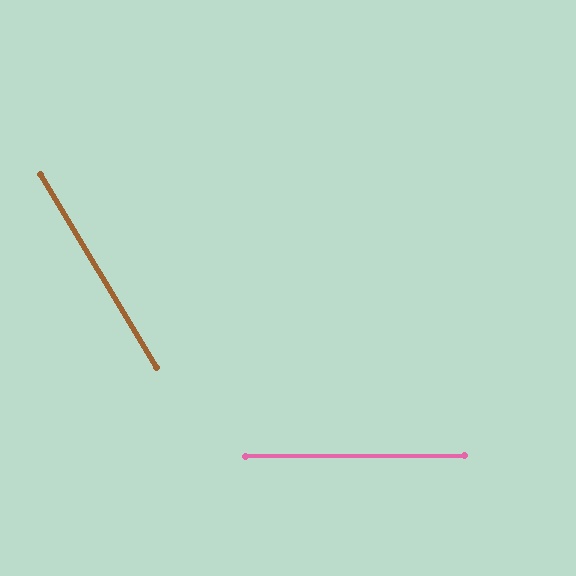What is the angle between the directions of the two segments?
Approximately 59 degrees.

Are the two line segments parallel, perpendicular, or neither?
Neither parallel nor perpendicular — they differ by about 59°.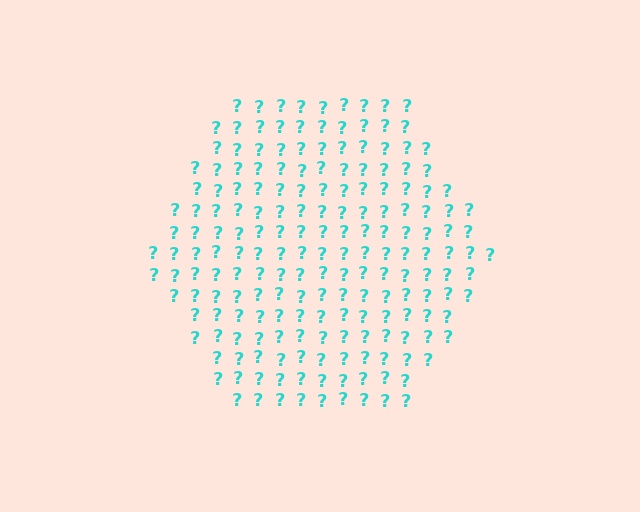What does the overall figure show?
The overall figure shows a hexagon.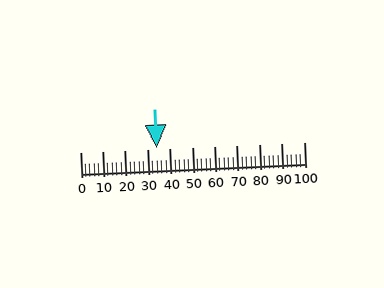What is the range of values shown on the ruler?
The ruler shows values from 0 to 100.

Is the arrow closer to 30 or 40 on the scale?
The arrow is closer to 30.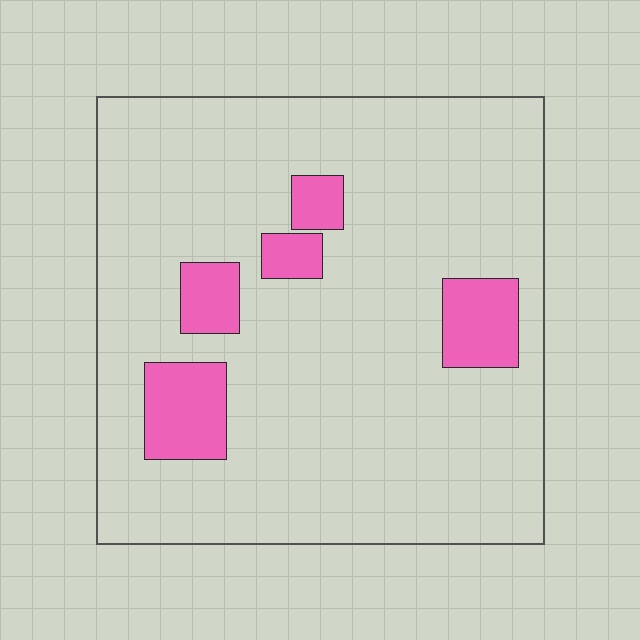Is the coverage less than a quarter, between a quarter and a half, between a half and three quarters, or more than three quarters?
Less than a quarter.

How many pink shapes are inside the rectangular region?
5.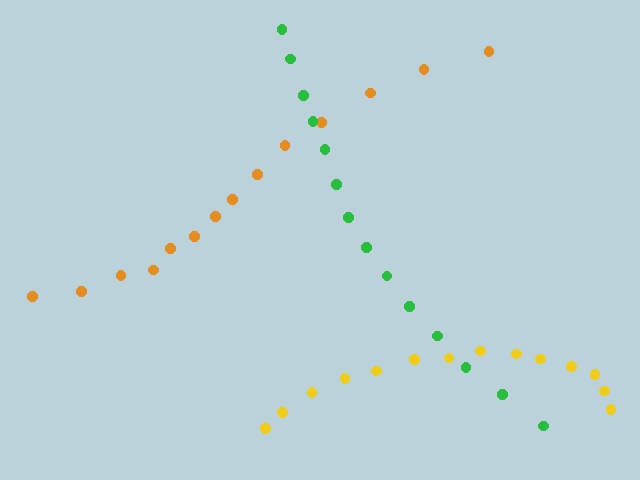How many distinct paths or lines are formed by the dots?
There are 3 distinct paths.